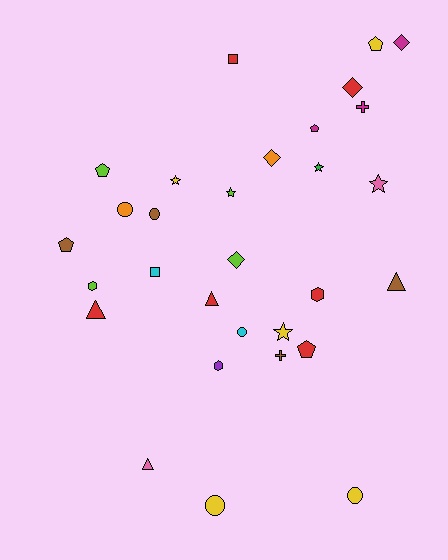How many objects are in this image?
There are 30 objects.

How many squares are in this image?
There are 2 squares.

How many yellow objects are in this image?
There are 5 yellow objects.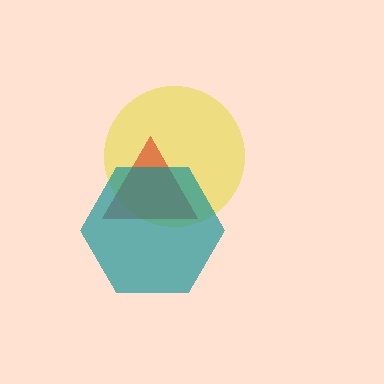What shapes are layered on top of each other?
The layered shapes are: a yellow circle, a red triangle, a teal hexagon.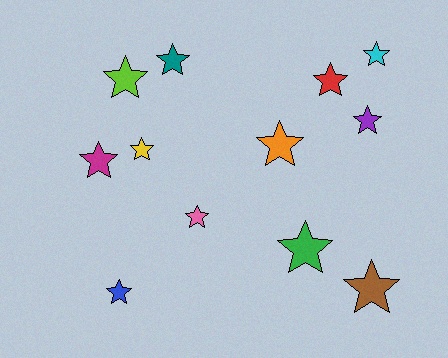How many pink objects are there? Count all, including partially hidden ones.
There is 1 pink object.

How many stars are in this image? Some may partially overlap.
There are 12 stars.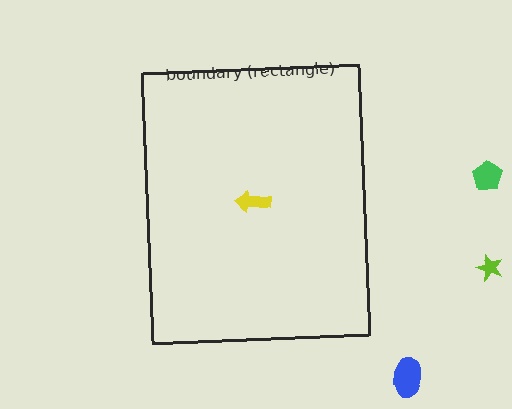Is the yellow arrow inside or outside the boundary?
Inside.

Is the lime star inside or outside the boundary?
Outside.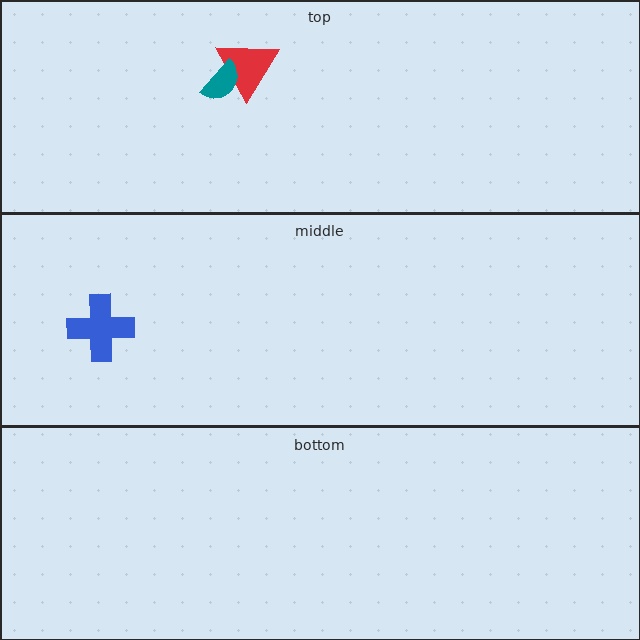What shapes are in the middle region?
The blue cross.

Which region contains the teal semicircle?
The top region.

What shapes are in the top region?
The red triangle, the teal semicircle.